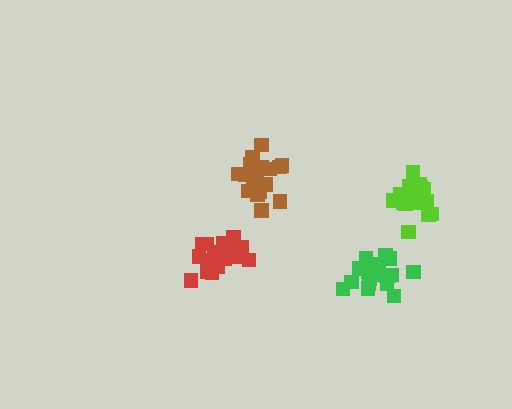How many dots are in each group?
Group 1: 19 dots, Group 2: 20 dots, Group 3: 18 dots, Group 4: 18 dots (75 total).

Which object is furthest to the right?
The lime cluster is rightmost.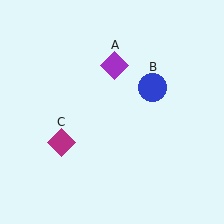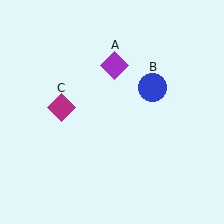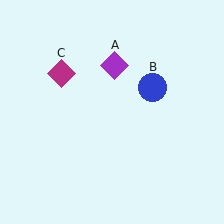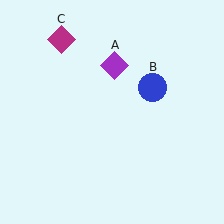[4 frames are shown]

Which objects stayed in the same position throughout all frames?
Purple diamond (object A) and blue circle (object B) remained stationary.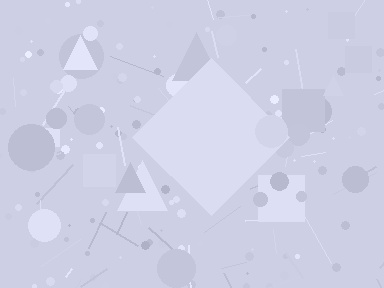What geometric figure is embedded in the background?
A diamond is embedded in the background.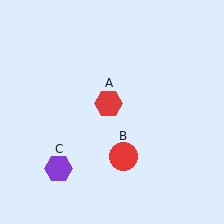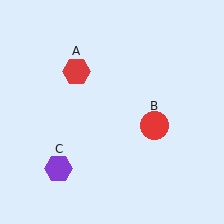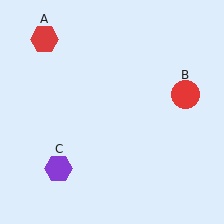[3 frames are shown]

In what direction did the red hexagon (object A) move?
The red hexagon (object A) moved up and to the left.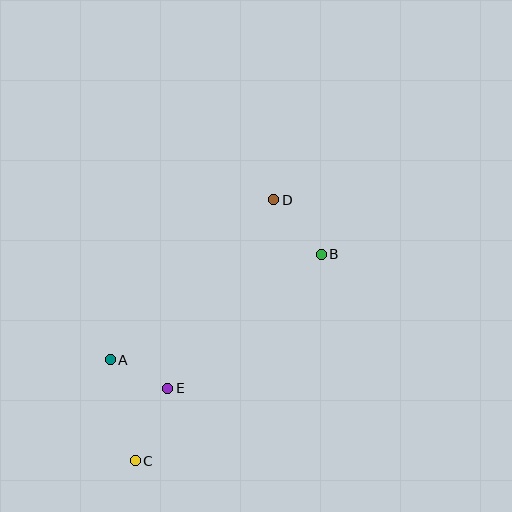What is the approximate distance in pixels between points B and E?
The distance between B and E is approximately 204 pixels.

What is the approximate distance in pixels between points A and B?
The distance between A and B is approximately 236 pixels.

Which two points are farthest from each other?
Points C and D are farthest from each other.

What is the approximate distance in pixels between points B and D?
The distance between B and D is approximately 73 pixels.